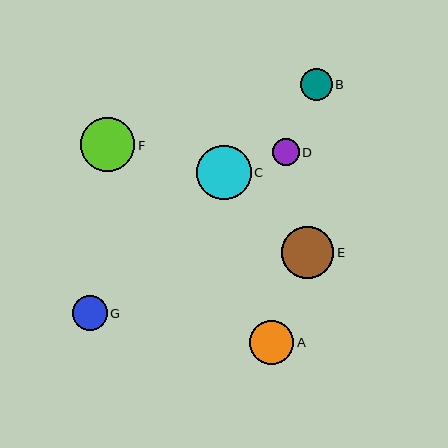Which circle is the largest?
Circle F is the largest with a size of approximately 55 pixels.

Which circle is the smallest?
Circle D is the smallest with a size of approximately 27 pixels.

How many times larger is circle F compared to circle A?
Circle F is approximately 1.2 times the size of circle A.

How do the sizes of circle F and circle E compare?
Circle F and circle E are approximately the same size.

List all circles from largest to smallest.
From largest to smallest: F, C, E, A, G, B, D.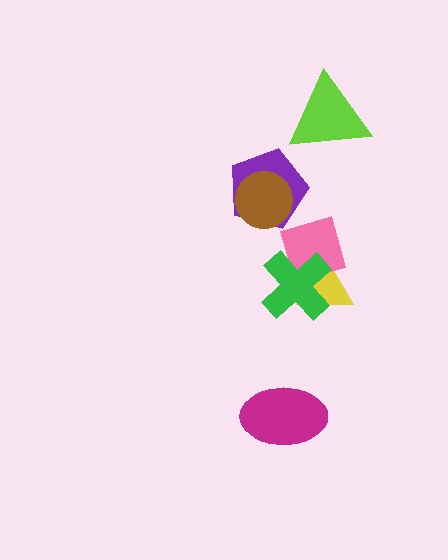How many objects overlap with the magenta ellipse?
0 objects overlap with the magenta ellipse.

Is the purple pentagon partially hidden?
Yes, it is partially covered by another shape.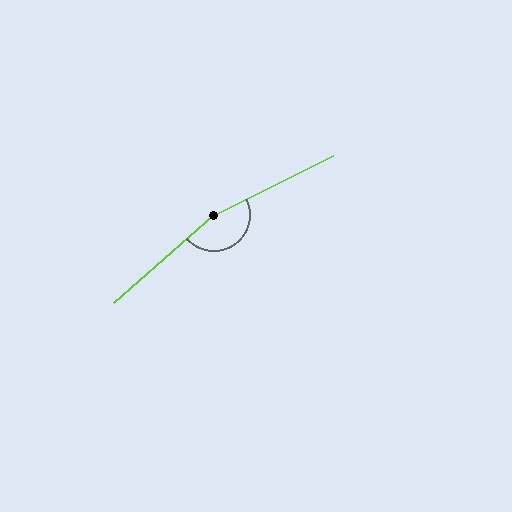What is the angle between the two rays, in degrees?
Approximately 165 degrees.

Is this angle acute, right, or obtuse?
It is obtuse.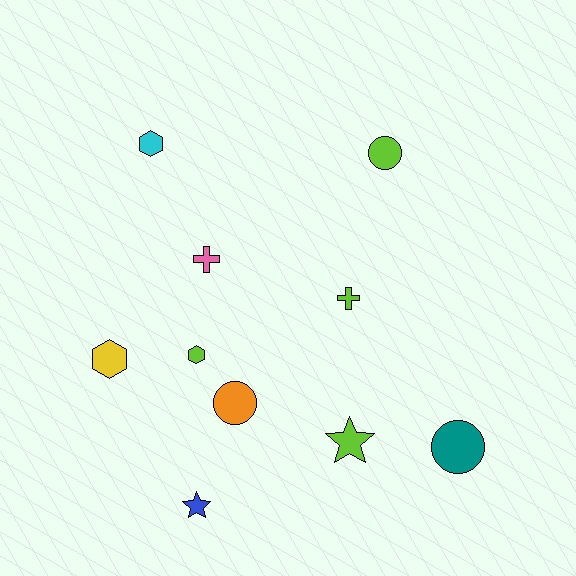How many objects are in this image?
There are 10 objects.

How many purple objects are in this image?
There are no purple objects.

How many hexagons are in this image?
There are 3 hexagons.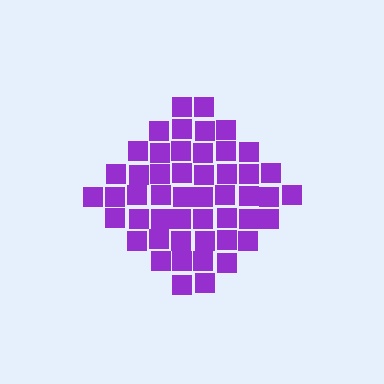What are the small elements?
The small elements are squares.